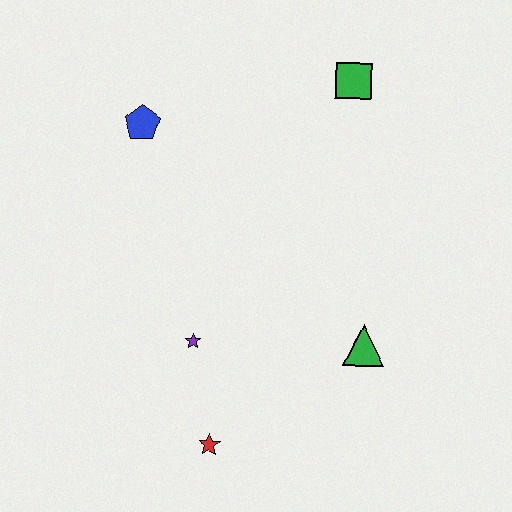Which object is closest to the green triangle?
The purple star is closest to the green triangle.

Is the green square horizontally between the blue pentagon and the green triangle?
Yes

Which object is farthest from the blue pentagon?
The red star is farthest from the blue pentagon.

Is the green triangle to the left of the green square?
No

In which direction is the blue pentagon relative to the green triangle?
The blue pentagon is to the left of the green triangle.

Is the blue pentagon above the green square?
No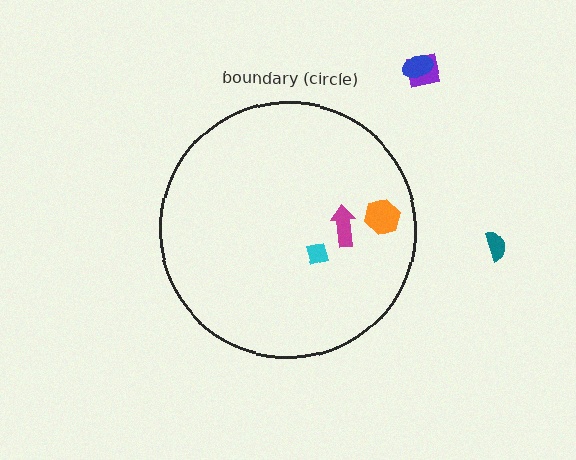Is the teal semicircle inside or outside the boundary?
Outside.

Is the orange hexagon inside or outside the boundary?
Inside.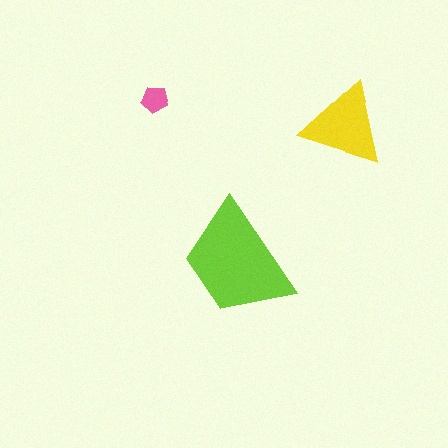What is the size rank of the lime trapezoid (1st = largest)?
1st.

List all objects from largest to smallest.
The lime trapezoid, the yellow triangle, the pink pentagon.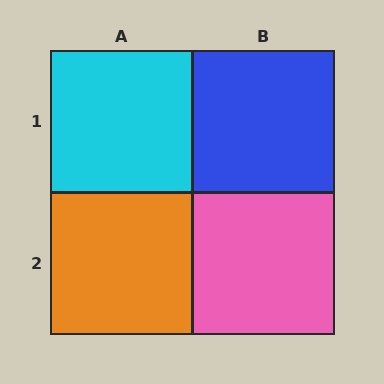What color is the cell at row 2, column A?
Orange.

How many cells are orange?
1 cell is orange.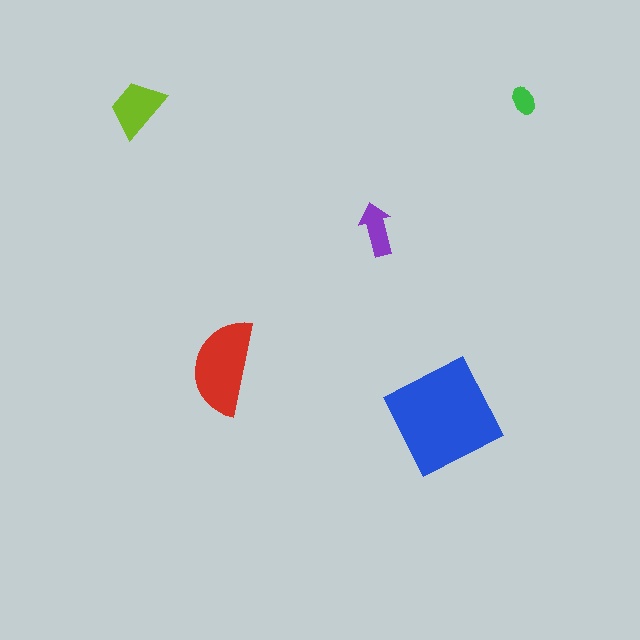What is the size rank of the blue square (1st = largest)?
1st.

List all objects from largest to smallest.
The blue square, the red semicircle, the lime trapezoid, the purple arrow, the green ellipse.